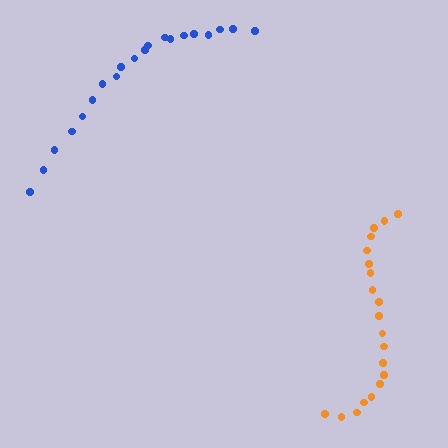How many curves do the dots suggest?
There are 2 distinct paths.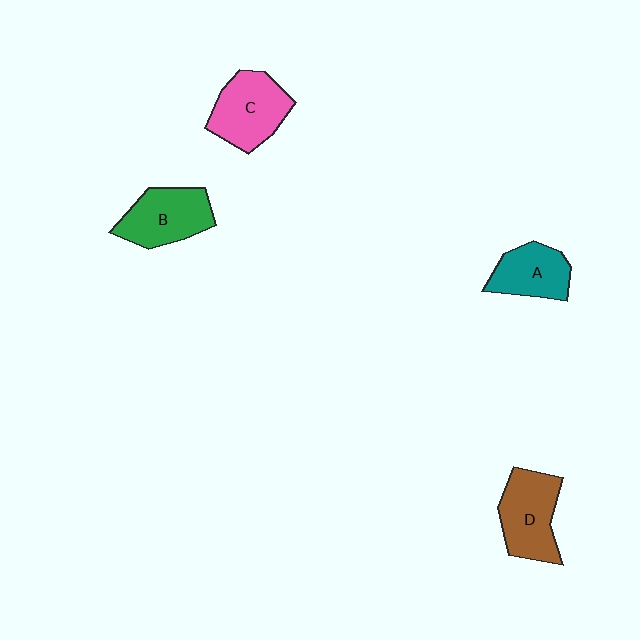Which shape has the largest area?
Shape C (pink).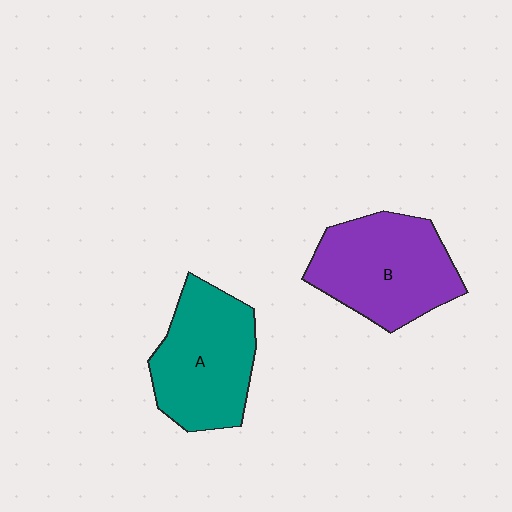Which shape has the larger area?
Shape B (purple).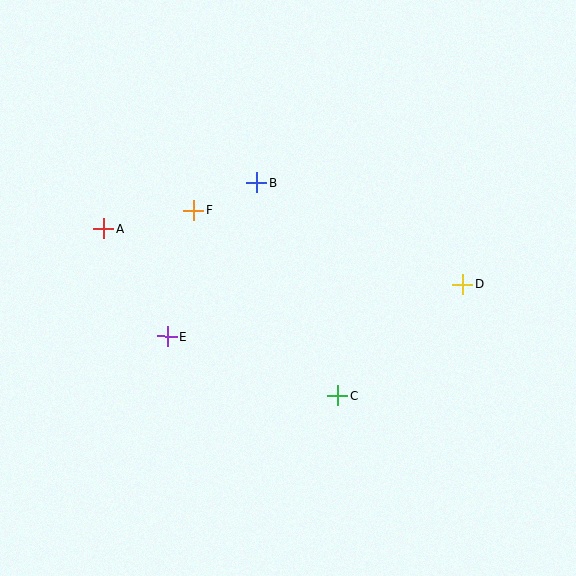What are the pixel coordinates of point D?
Point D is at (463, 284).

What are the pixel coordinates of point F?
Point F is at (194, 210).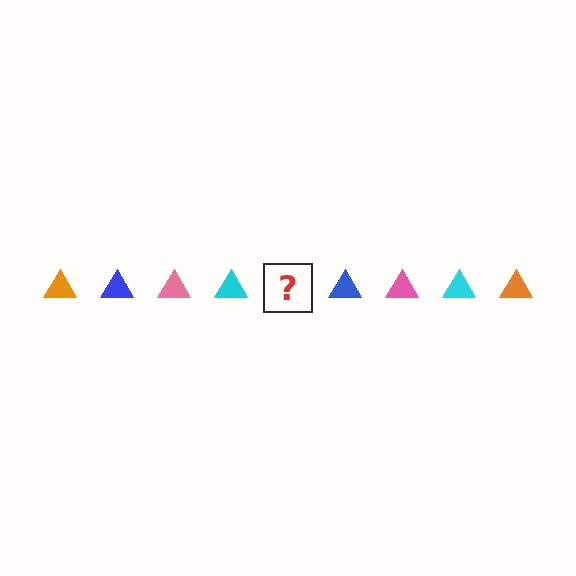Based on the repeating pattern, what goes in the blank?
The blank should be an orange triangle.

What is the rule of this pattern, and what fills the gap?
The rule is that the pattern cycles through orange, blue, pink, cyan triangles. The gap should be filled with an orange triangle.